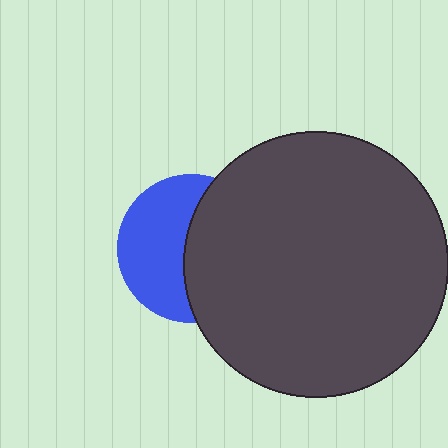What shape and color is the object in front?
The object in front is a dark gray circle.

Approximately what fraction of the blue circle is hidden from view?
Roughly 50% of the blue circle is hidden behind the dark gray circle.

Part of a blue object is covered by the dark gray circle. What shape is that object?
It is a circle.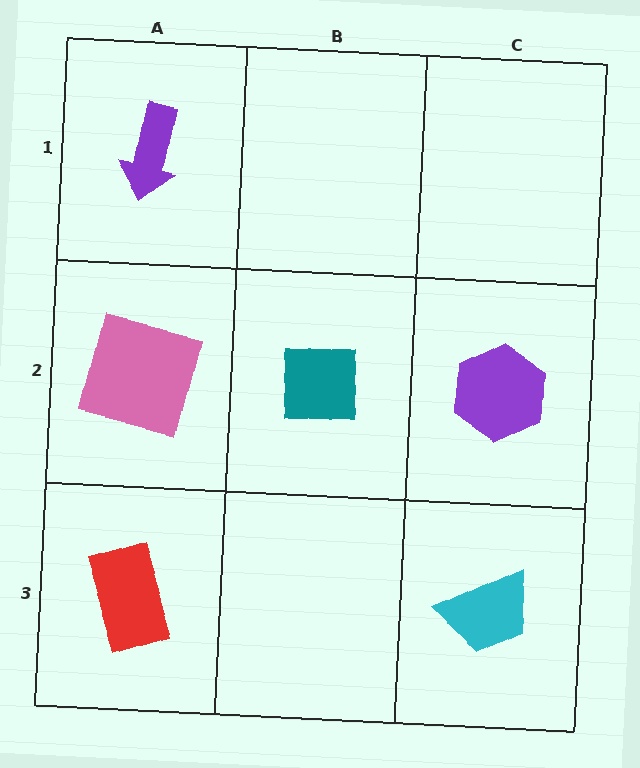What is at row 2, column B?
A teal square.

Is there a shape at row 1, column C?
No, that cell is empty.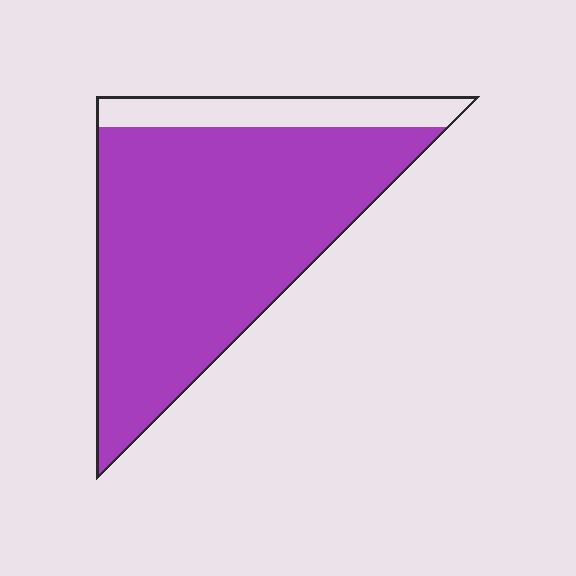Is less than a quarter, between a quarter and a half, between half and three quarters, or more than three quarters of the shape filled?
More than three quarters.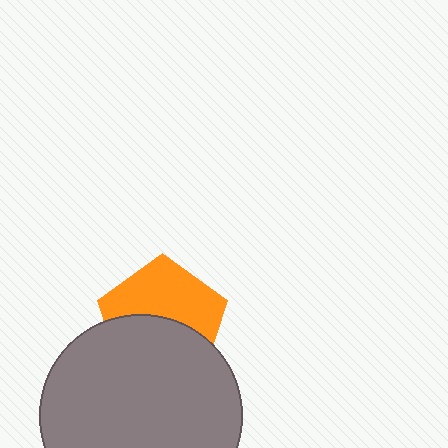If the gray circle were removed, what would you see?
You would see the complete orange pentagon.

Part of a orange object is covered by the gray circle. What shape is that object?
It is a pentagon.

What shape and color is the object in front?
The object in front is a gray circle.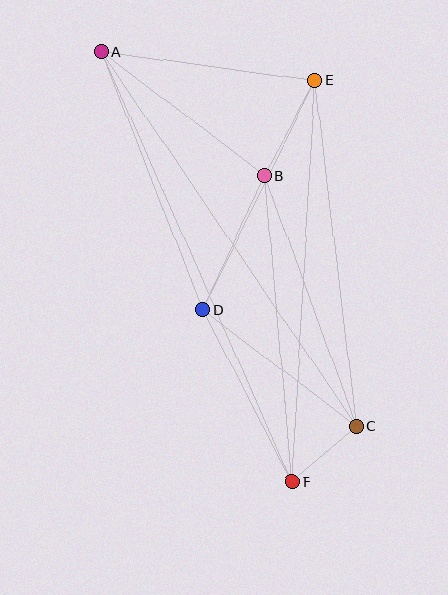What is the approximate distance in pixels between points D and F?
The distance between D and F is approximately 194 pixels.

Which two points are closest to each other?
Points C and F are closest to each other.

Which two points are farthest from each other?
Points A and F are farthest from each other.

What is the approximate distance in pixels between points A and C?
The distance between A and C is approximately 453 pixels.